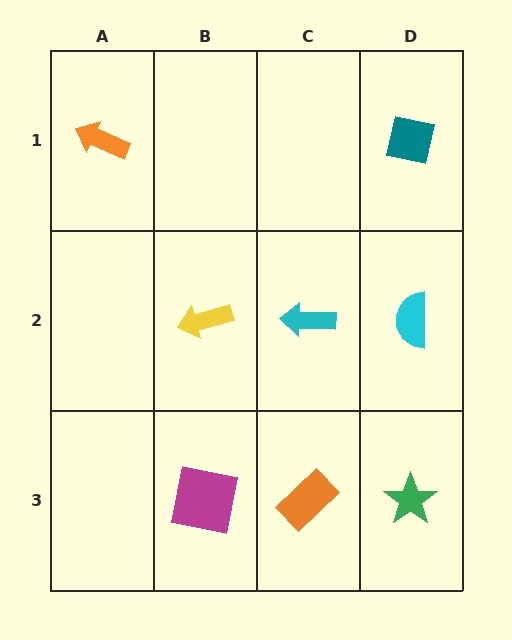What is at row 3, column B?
A magenta square.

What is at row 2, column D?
A cyan semicircle.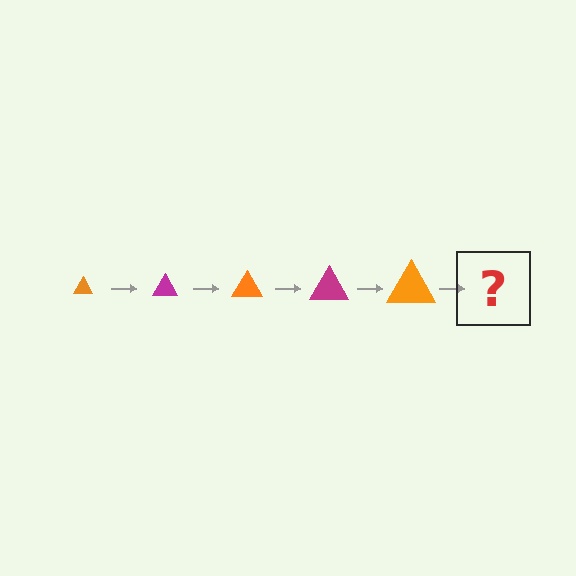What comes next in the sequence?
The next element should be a magenta triangle, larger than the previous one.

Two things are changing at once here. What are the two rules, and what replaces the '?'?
The two rules are that the triangle grows larger each step and the color cycles through orange and magenta. The '?' should be a magenta triangle, larger than the previous one.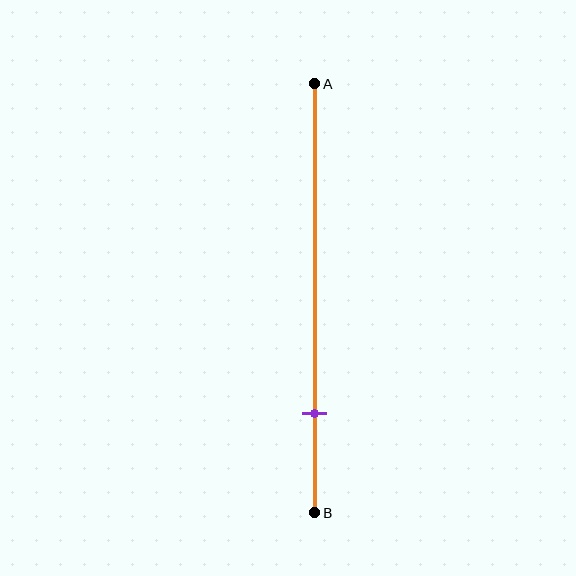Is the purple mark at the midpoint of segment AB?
No, the mark is at about 75% from A, not at the 50% midpoint.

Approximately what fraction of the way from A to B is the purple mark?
The purple mark is approximately 75% of the way from A to B.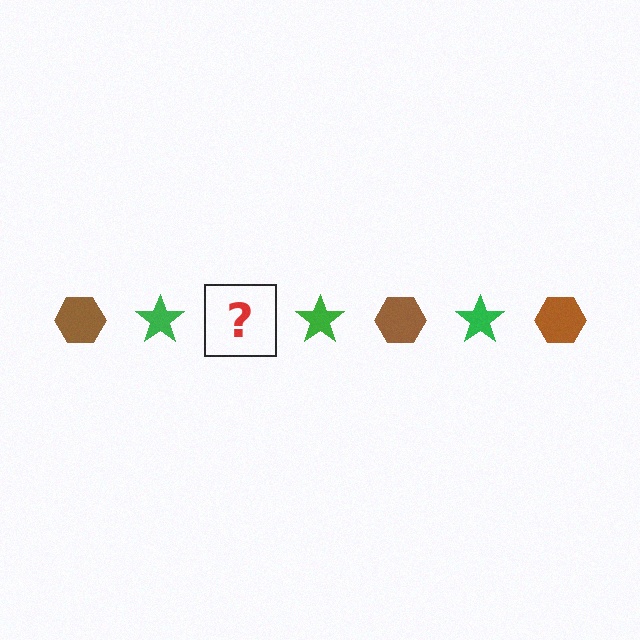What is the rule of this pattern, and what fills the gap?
The rule is that the pattern alternates between brown hexagon and green star. The gap should be filled with a brown hexagon.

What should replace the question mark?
The question mark should be replaced with a brown hexagon.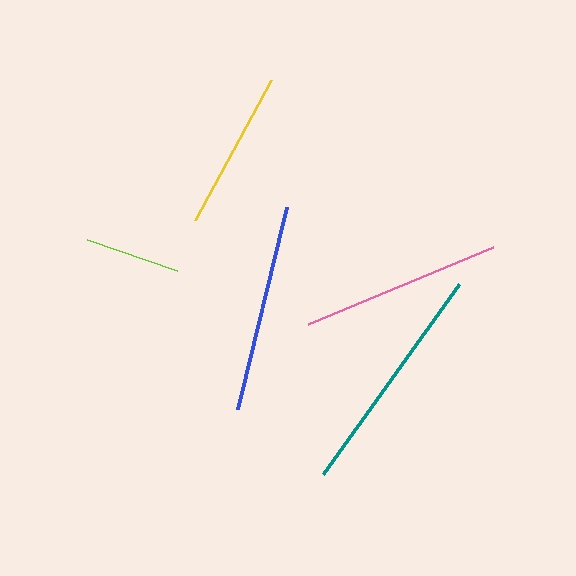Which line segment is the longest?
The teal line is the longest at approximately 233 pixels.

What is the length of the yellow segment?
The yellow segment is approximately 159 pixels long.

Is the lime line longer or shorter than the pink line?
The pink line is longer than the lime line.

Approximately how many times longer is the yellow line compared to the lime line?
The yellow line is approximately 1.7 times the length of the lime line.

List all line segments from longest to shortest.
From longest to shortest: teal, blue, pink, yellow, lime.